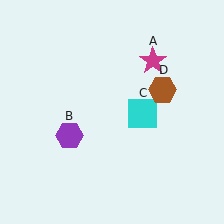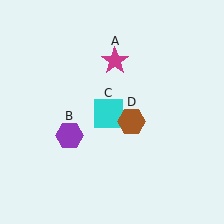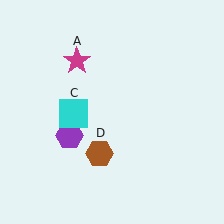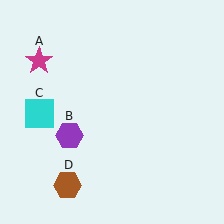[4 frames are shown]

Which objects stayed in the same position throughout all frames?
Purple hexagon (object B) remained stationary.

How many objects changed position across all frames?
3 objects changed position: magenta star (object A), cyan square (object C), brown hexagon (object D).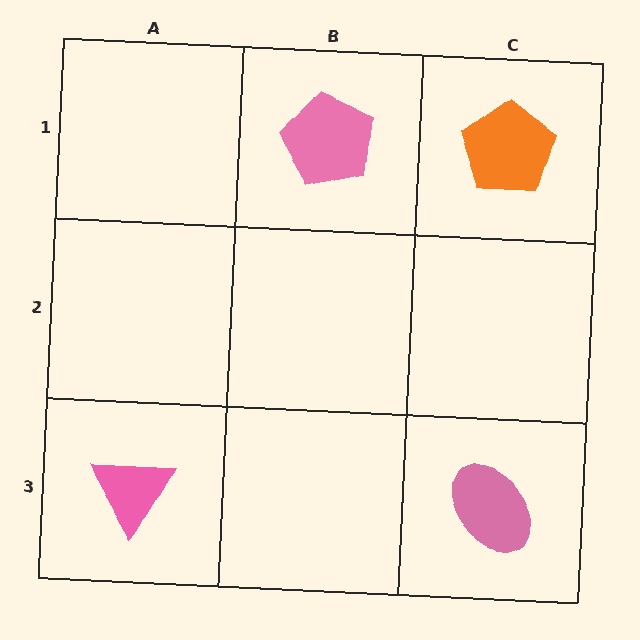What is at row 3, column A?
A pink triangle.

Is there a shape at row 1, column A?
No, that cell is empty.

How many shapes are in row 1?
2 shapes.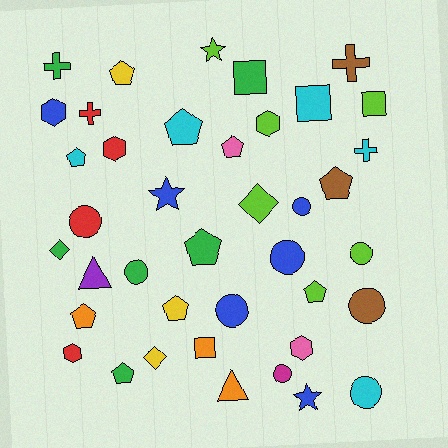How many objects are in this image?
There are 40 objects.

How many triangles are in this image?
There are 2 triangles.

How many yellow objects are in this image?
There are 3 yellow objects.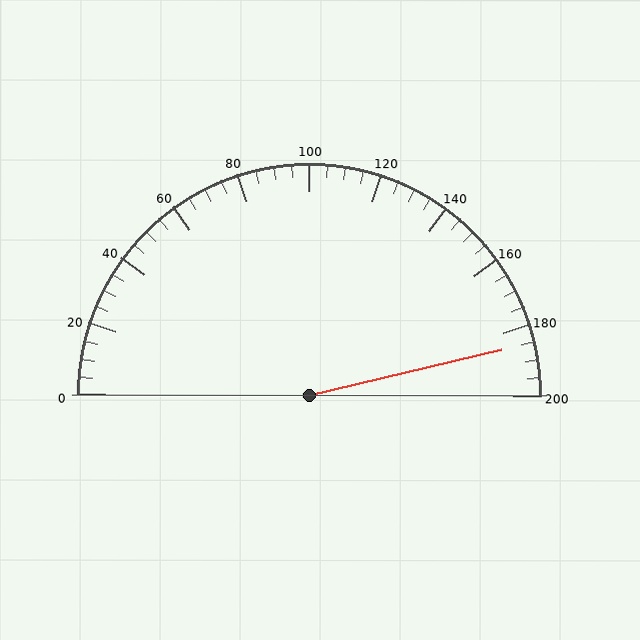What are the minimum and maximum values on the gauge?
The gauge ranges from 0 to 200.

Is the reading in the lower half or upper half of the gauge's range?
The reading is in the upper half of the range (0 to 200).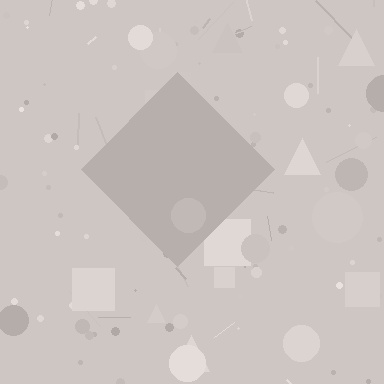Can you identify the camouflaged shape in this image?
The camouflaged shape is a diamond.